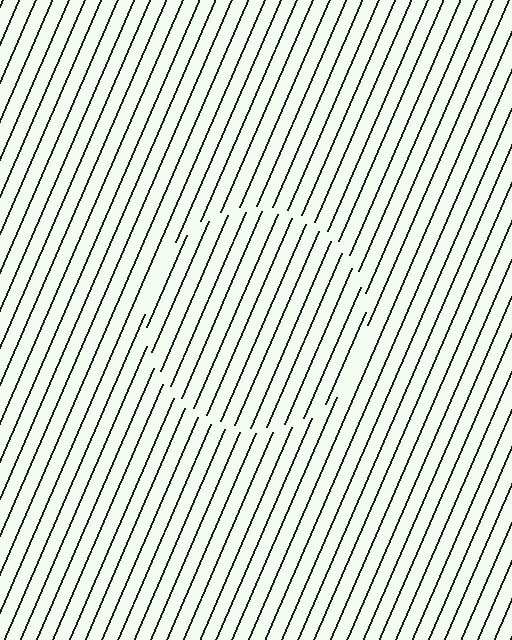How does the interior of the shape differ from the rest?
The interior of the shape contains the same grating, shifted by half a period — the contour is defined by the phase discontinuity where line-ends from the inner and outer gratings abut.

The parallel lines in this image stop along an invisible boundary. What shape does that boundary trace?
An illusory circle. The interior of the shape contains the same grating, shifted by half a period — the contour is defined by the phase discontinuity where line-ends from the inner and outer gratings abut.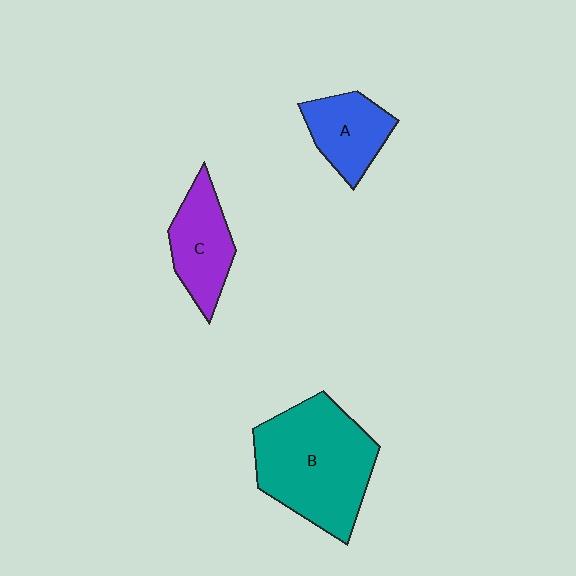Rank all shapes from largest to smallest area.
From largest to smallest: B (teal), C (purple), A (blue).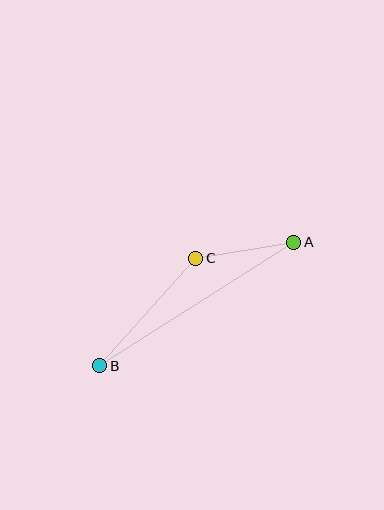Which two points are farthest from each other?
Points A and B are farthest from each other.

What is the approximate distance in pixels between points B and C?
The distance between B and C is approximately 144 pixels.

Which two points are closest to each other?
Points A and C are closest to each other.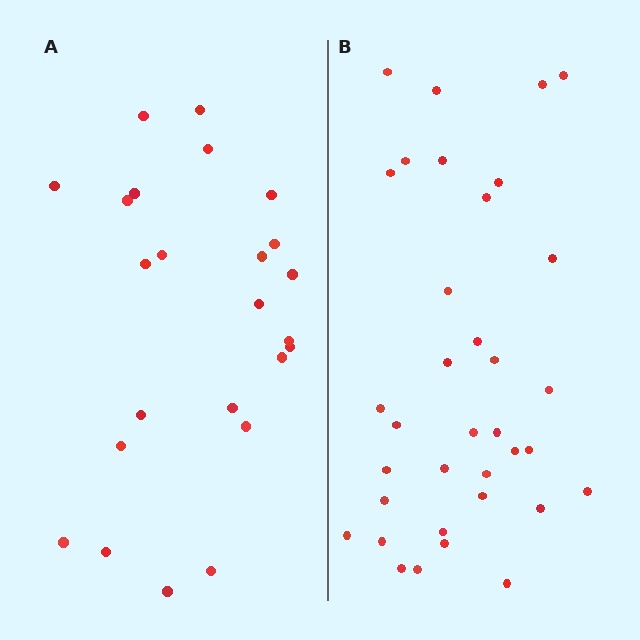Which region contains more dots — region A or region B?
Region B (the right region) has more dots.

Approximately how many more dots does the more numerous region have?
Region B has roughly 12 or so more dots than region A.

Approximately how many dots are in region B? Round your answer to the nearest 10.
About 40 dots. (The exact count is 35, which rounds to 40.)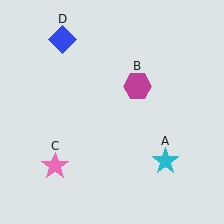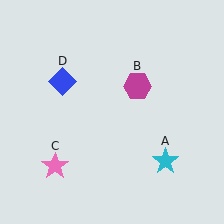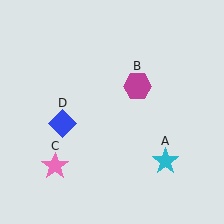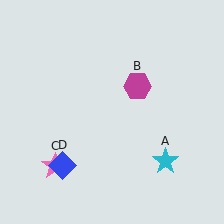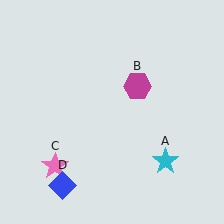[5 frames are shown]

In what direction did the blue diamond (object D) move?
The blue diamond (object D) moved down.